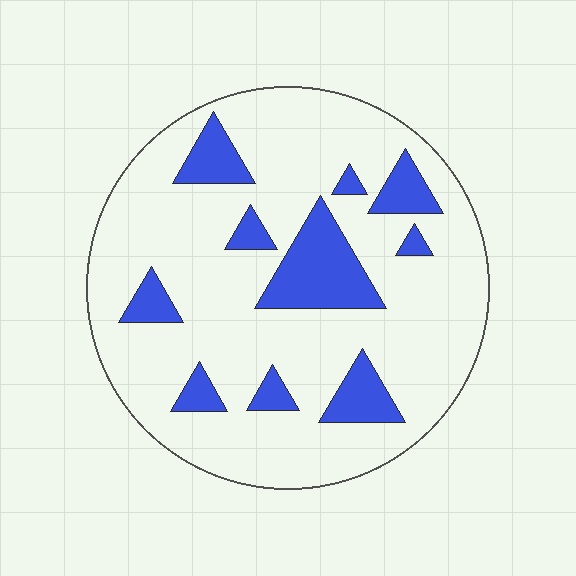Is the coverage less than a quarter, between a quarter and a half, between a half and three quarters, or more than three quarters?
Less than a quarter.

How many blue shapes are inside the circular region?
10.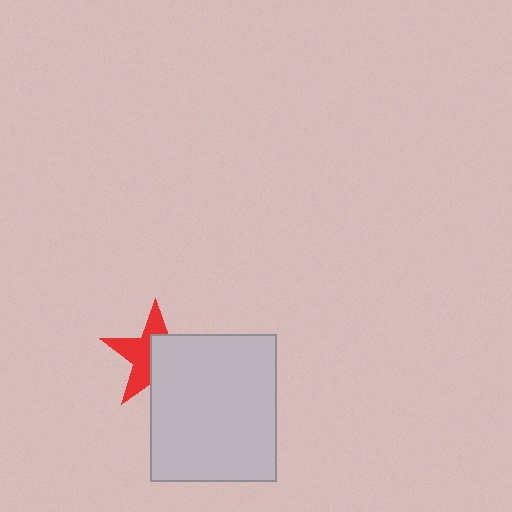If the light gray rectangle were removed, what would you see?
You would see the complete red star.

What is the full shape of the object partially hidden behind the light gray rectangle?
The partially hidden object is a red star.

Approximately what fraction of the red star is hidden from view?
Roughly 52% of the red star is hidden behind the light gray rectangle.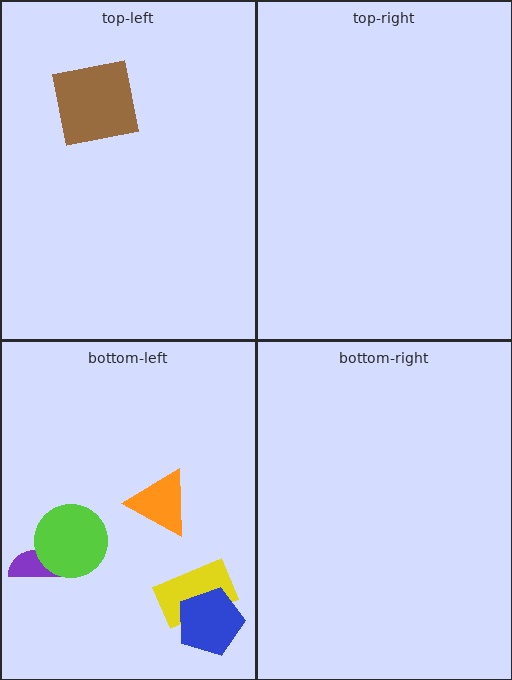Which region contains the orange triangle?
The bottom-left region.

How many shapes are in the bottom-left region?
5.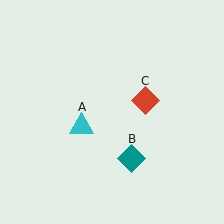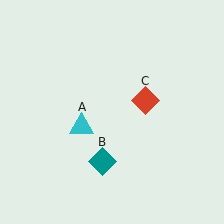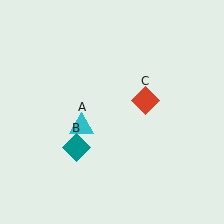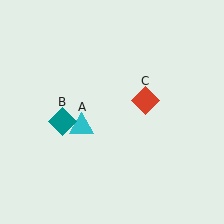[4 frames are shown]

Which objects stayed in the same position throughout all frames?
Cyan triangle (object A) and red diamond (object C) remained stationary.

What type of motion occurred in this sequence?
The teal diamond (object B) rotated clockwise around the center of the scene.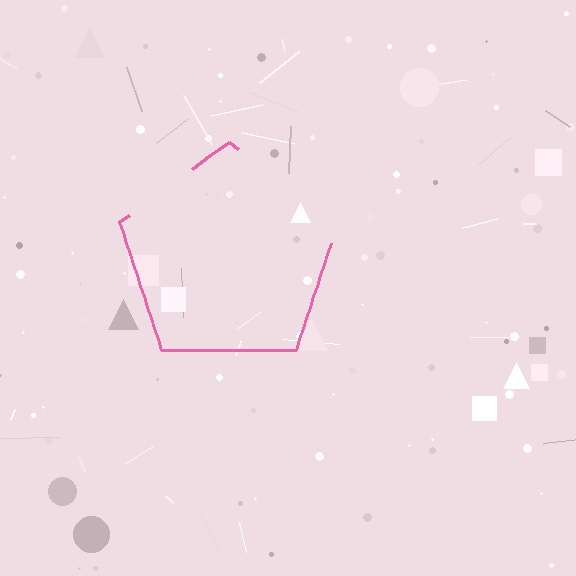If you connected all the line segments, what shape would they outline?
They would outline a pentagon.